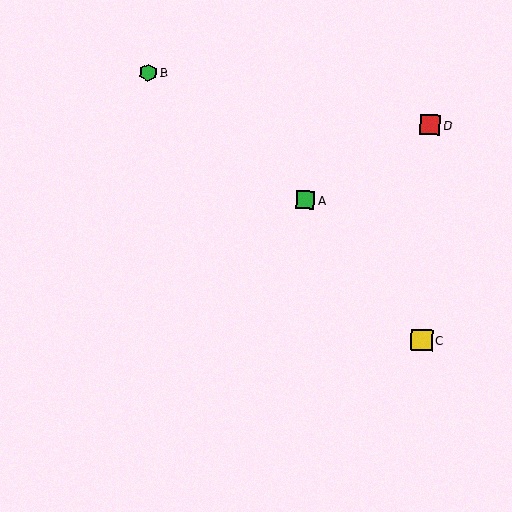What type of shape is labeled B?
Shape B is a green hexagon.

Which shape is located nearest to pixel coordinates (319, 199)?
The green square (labeled A) at (305, 200) is nearest to that location.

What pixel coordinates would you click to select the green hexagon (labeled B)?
Click at (148, 73) to select the green hexagon B.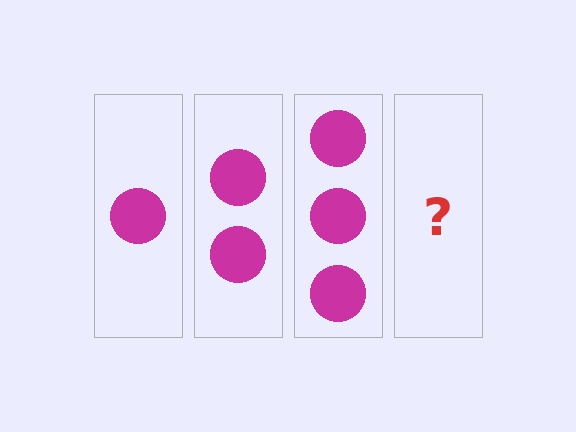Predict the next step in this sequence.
The next step is 4 circles.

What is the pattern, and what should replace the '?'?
The pattern is that each step adds one more circle. The '?' should be 4 circles.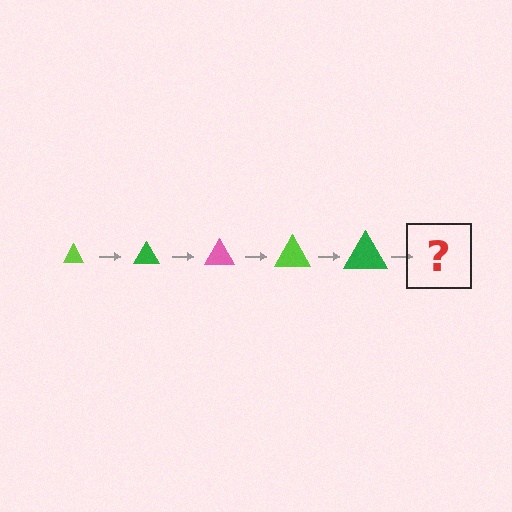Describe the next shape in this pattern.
It should be a pink triangle, larger than the previous one.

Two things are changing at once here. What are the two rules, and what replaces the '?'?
The two rules are that the triangle grows larger each step and the color cycles through lime, green, and pink. The '?' should be a pink triangle, larger than the previous one.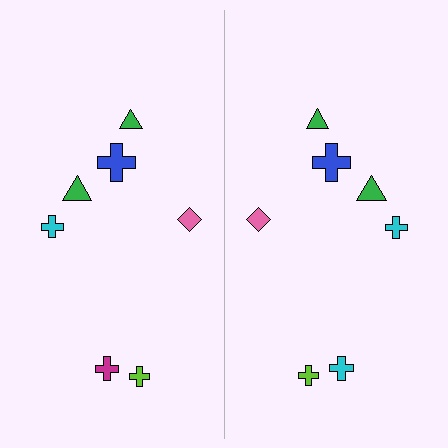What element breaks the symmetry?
The cyan cross on the right side breaks the symmetry — its mirror counterpart is magenta.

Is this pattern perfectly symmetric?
No, the pattern is not perfectly symmetric. The cyan cross on the right side breaks the symmetry — its mirror counterpart is magenta.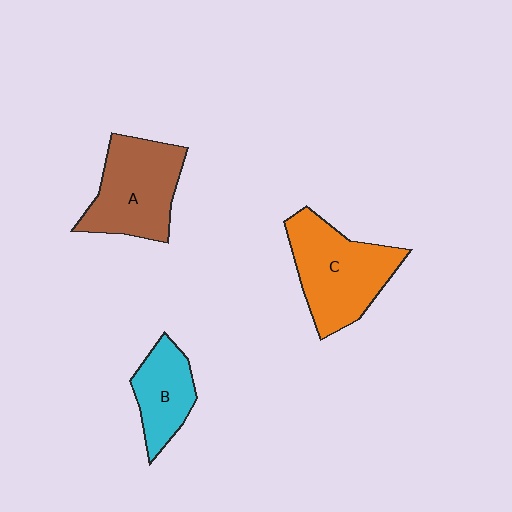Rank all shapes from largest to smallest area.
From largest to smallest: C (orange), A (brown), B (cyan).